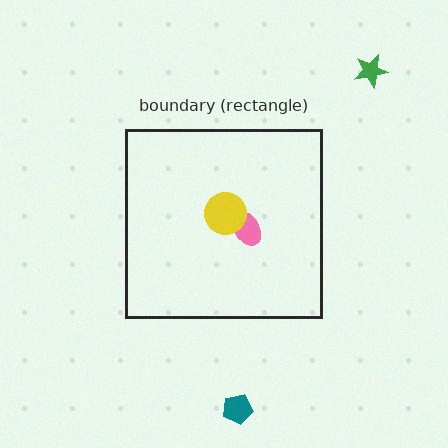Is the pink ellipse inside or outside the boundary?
Inside.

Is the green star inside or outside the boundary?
Outside.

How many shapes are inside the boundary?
3 inside, 2 outside.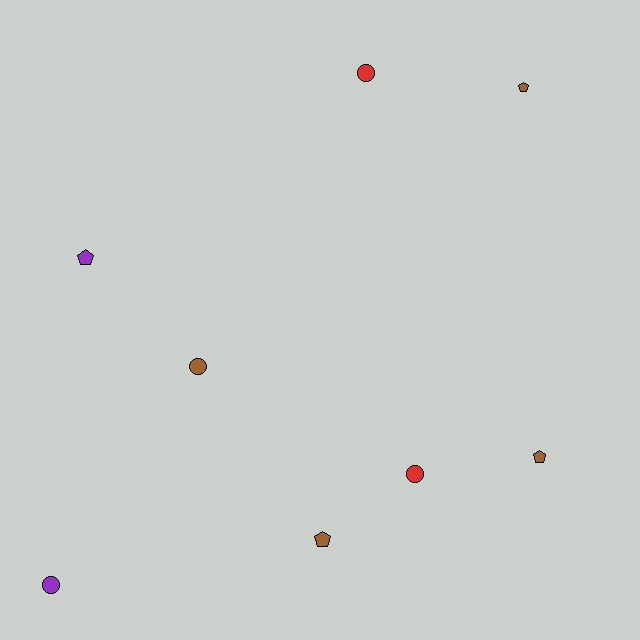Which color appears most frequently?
Brown, with 4 objects.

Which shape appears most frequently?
Pentagon, with 4 objects.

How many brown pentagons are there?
There are 3 brown pentagons.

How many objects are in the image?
There are 8 objects.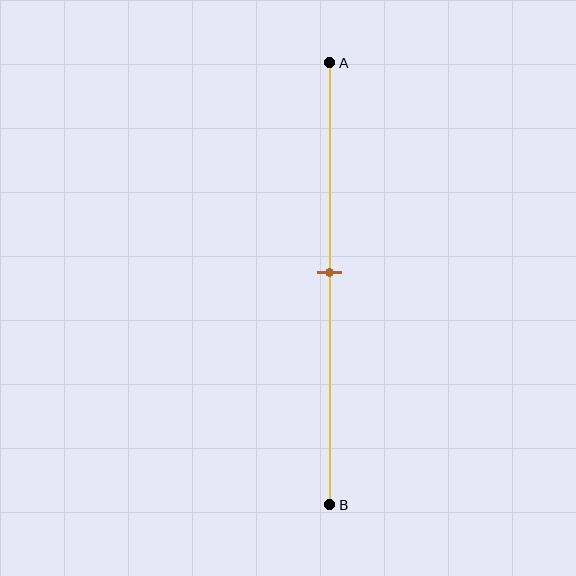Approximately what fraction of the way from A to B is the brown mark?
The brown mark is approximately 45% of the way from A to B.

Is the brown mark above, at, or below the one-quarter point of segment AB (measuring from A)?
The brown mark is below the one-quarter point of segment AB.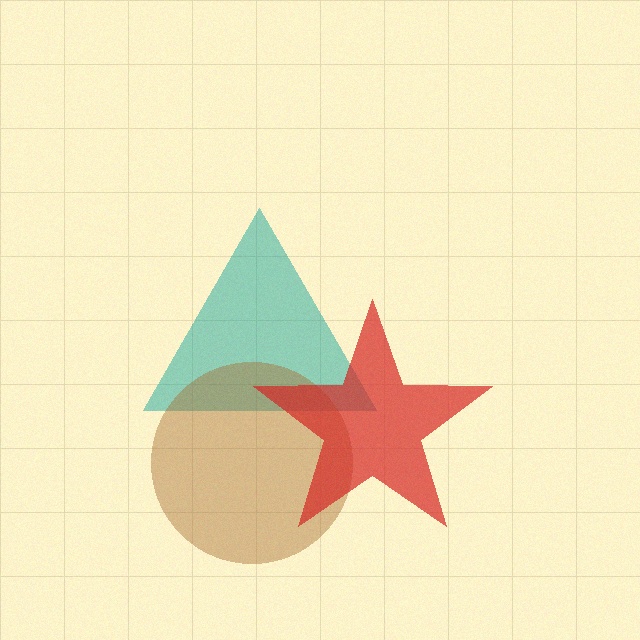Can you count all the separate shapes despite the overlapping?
Yes, there are 3 separate shapes.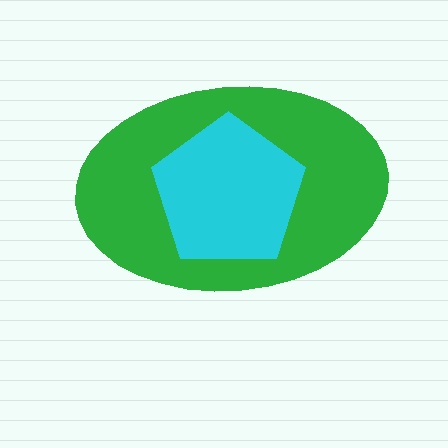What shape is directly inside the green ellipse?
The cyan pentagon.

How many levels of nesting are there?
2.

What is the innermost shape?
The cyan pentagon.